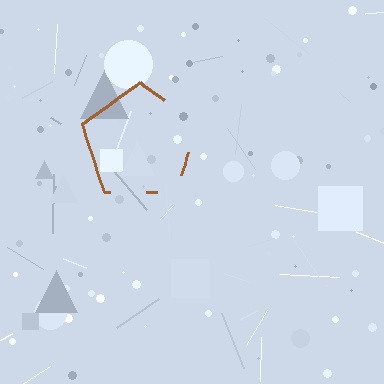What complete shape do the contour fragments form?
The contour fragments form a pentagon.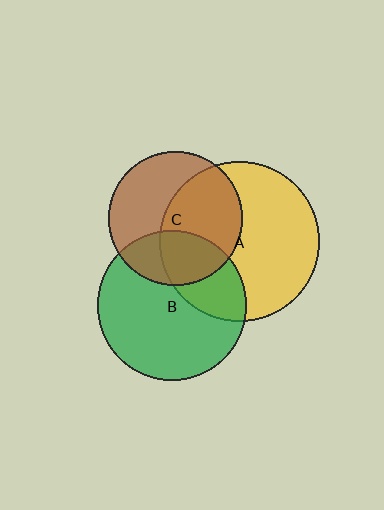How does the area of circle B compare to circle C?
Approximately 1.2 times.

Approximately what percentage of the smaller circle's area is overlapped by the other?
Approximately 50%.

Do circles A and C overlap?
Yes.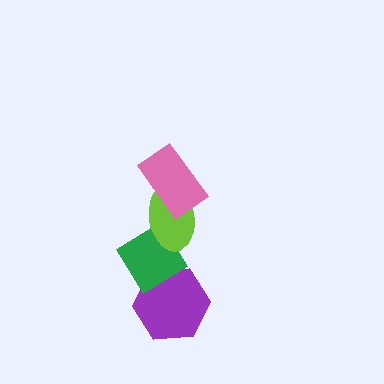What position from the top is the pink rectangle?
The pink rectangle is 1st from the top.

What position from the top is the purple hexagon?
The purple hexagon is 4th from the top.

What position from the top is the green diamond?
The green diamond is 3rd from the top.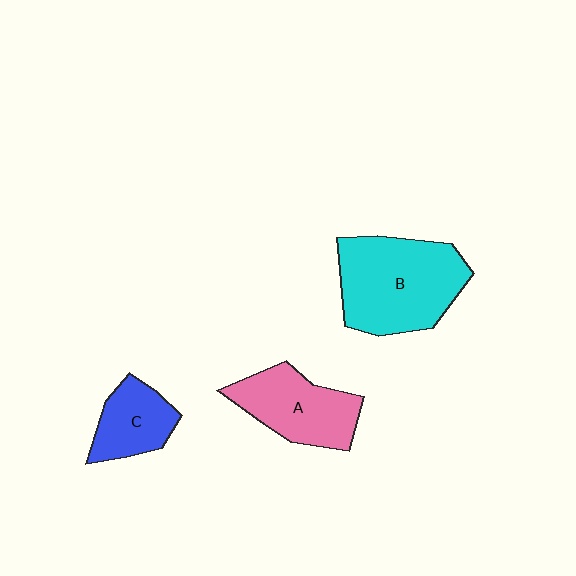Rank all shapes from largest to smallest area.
From largest to smallest: B (cyan), A (pink), C (blue).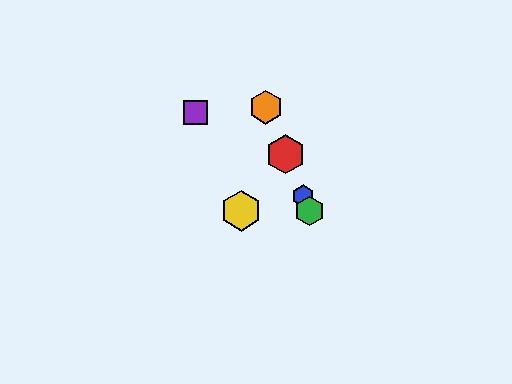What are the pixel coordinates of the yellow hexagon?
The yellow hexagon is at (241, 211).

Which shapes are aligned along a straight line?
The red hexagon, the blue hexagon, the green hexagon, the orange hexagon are aligned along a straight line.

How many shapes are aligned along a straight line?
4 shapes (the red hexagon, the blue hexagon, the green hexagon, the orange hexagon) are aligned along a straight line.